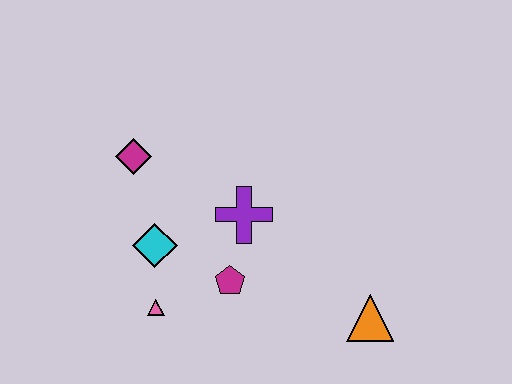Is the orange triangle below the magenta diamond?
Yes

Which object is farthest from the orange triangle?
The magenta diamond is farthest from the orange triangle.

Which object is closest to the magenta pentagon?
The purple cross is closest to the magenta pentagon.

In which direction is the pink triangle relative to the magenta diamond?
The pink triangle is below the magenta diamond.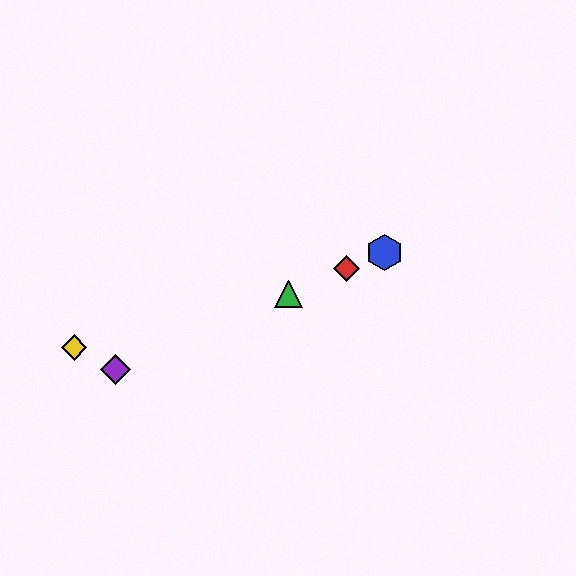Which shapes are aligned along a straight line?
The red diamond, the blue hexagon, the green triangle, the purple diamond are aligned along a straight line.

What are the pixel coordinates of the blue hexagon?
The blue hexagon is at (385, 252).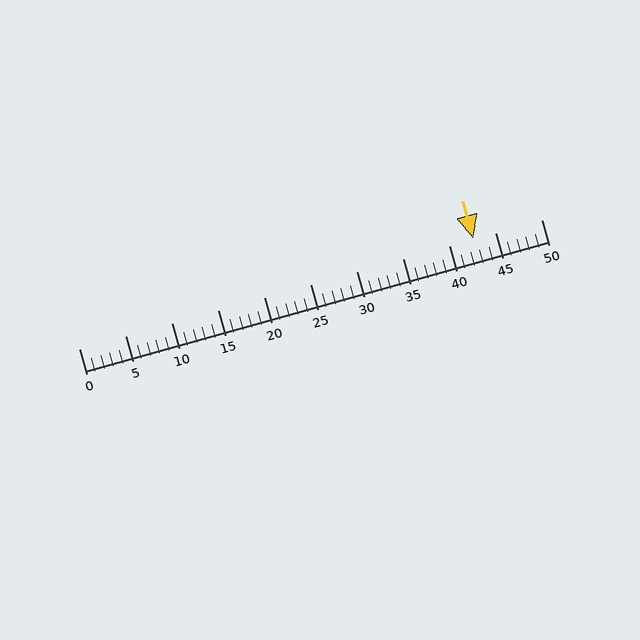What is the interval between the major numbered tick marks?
The major tick marks are spaced 5 units apart.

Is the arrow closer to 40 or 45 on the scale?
The arrow is closer to 45.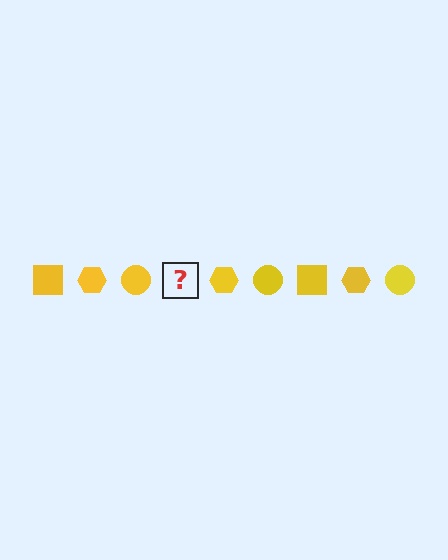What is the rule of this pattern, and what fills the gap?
The rule is that the pattern cycles through square, hexagon, circle shapes in yellow. The gap should be filled with a yellow square.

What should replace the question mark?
The question mark should be replaced with a yellow square.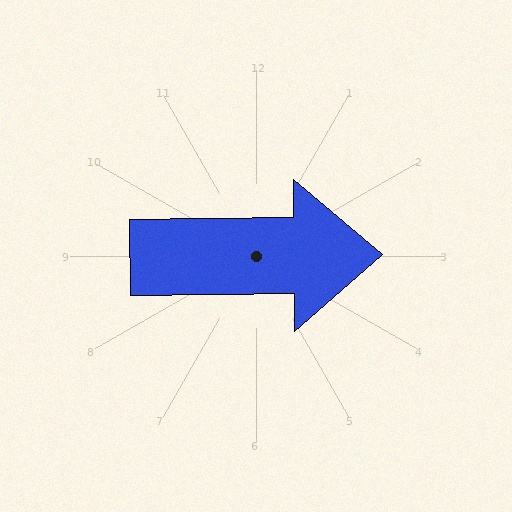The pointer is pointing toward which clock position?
Roughly 3 o'clock.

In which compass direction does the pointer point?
East.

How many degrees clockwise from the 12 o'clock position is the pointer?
Approximately 89 degrees.